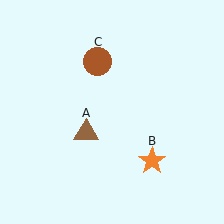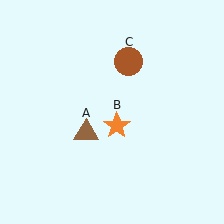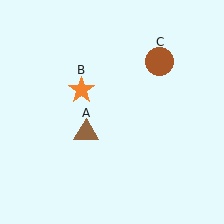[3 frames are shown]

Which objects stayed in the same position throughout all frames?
Brown triangle (object A) remained stationary.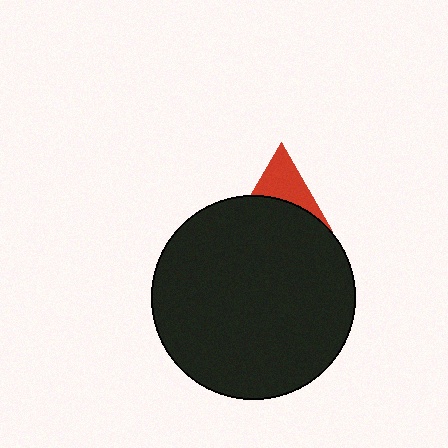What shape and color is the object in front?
The object in front is a black circle.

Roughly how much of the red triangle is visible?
About half of it is visible (roughly 47%).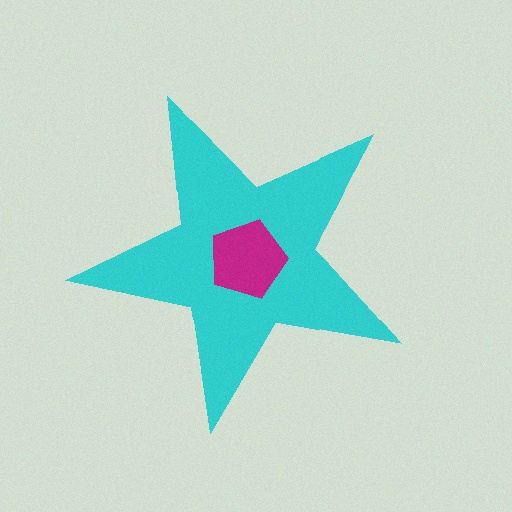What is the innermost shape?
The magenta pentagon.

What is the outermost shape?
The cyan star.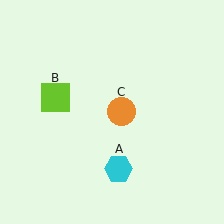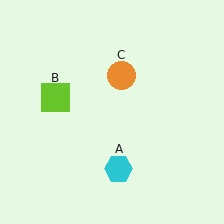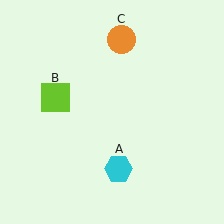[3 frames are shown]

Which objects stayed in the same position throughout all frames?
Cyan hexagon (object A) and lime square (object B) remained stationary.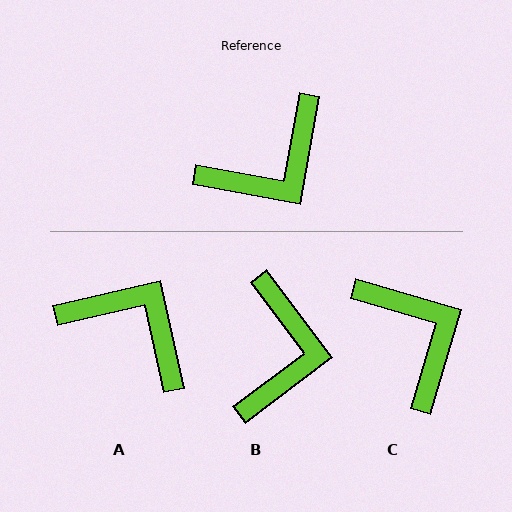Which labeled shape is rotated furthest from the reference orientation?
A, about 113 degrees away.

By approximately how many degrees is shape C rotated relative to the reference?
Approximately 84 degrees counter-clockwise.